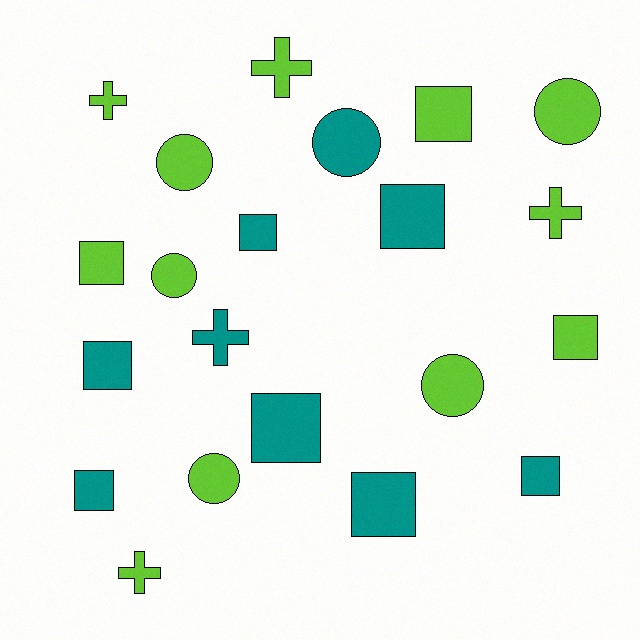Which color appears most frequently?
Lime, with 12 objects.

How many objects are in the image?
There are 21 objects.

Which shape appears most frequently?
Square, with 10 objects.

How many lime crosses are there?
There are 4 lime crosses.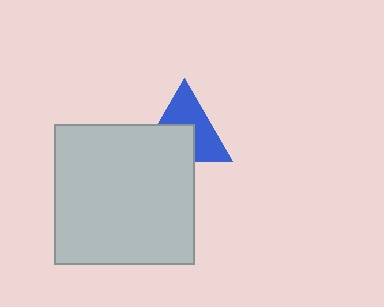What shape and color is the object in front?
The object in front is a light gray square.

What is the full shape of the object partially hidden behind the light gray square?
The partially hidden object is a blue triangle.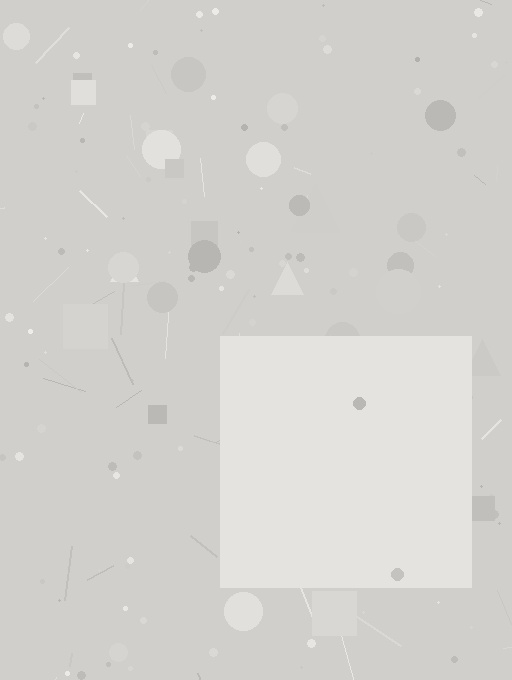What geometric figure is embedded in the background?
A square is embedded in the background.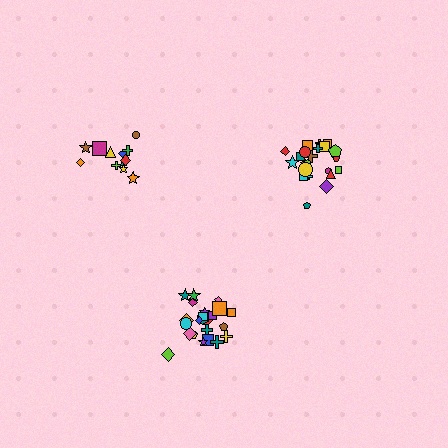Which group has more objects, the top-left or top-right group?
The top-right group.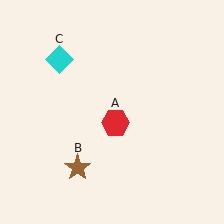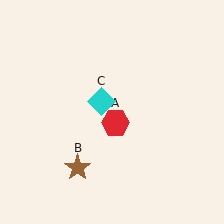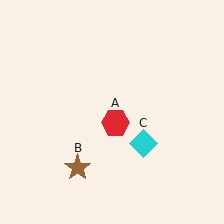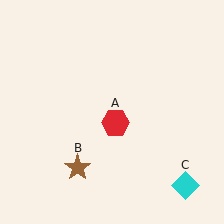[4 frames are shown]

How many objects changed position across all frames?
1 object changed position: cyan diamond (object C).